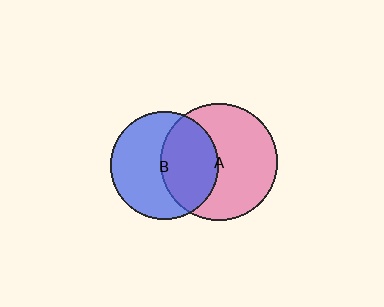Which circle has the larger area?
Circle A (pink).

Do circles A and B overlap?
Yes.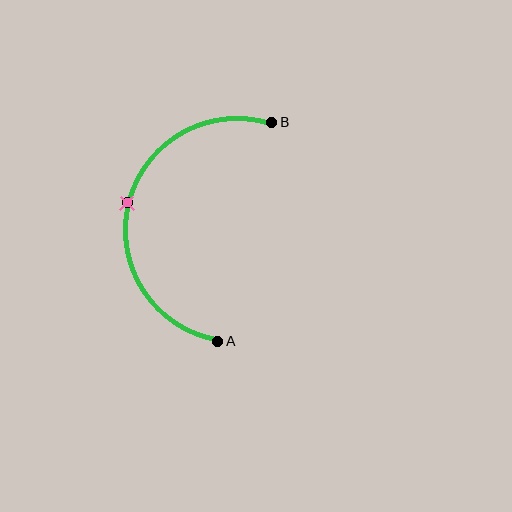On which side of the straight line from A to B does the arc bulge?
The arc bulges to the left of the straight line connecting A and B.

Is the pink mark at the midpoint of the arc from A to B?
Yes. The pink mark lies on the arc at equal arc-length from both A and B — it is the arc midpoint.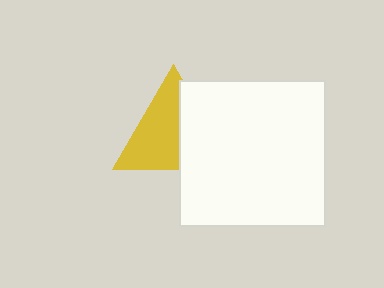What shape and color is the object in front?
The object in front is a white square.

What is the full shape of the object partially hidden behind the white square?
The partially hidden object is a yellow triangle.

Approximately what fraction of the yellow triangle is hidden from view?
Roughly 40% of the yellow triangle is hidden behind the white square.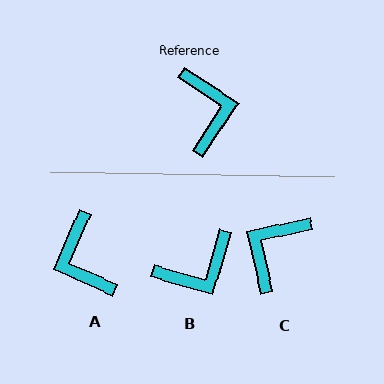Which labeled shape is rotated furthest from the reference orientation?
A, about 170 degrees away.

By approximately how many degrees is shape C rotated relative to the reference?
Approximately 136 degrees counter-clockwise.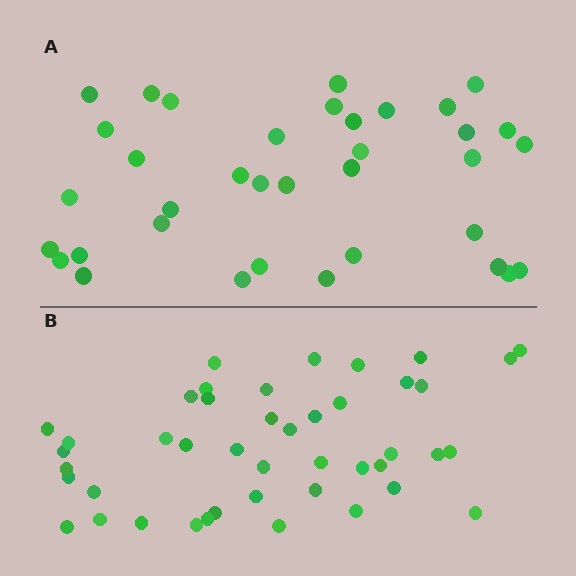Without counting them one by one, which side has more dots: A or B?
Region B (the bottom region) has more dots.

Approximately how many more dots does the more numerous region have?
Region B has roughly 8 or so more dots than region A.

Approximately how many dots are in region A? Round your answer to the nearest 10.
About 40 dots. (The exact count is 36, which rounds to 40.)